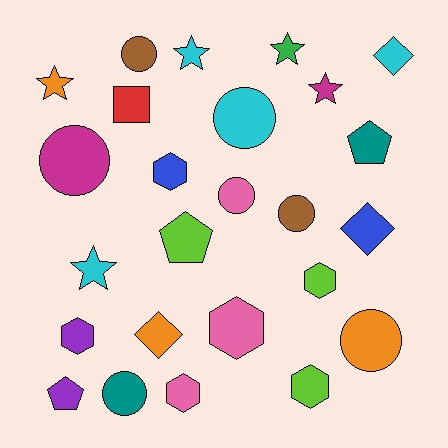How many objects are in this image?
There are 25 objects.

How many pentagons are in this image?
There are 3 pentagons.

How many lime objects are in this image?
There are 3 lime objects.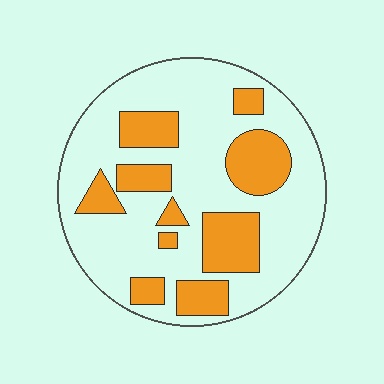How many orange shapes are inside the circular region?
10.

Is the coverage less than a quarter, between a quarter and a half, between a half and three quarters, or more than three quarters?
Between a quarter and a half.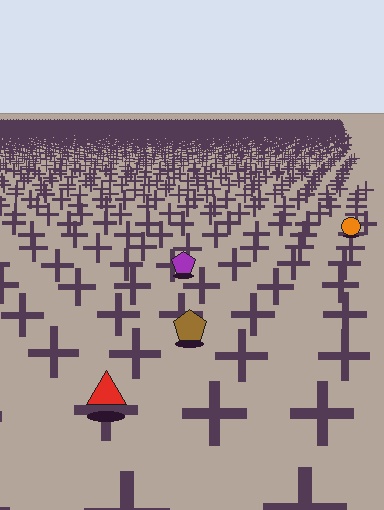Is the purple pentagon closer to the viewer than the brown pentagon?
No. The brown pentagon is closer — you can tell from the texture gradient: the ground texture is coarser near it.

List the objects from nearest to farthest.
From nearest to farthest: the red triangle, the brown pentagon, the purple pentagon, the orange circle.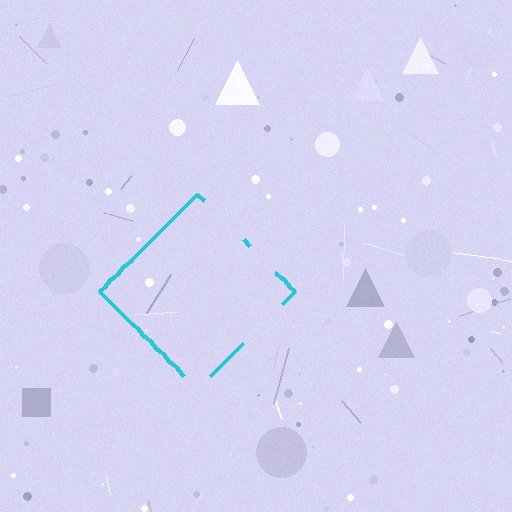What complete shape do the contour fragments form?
The contour fragments form a diamond.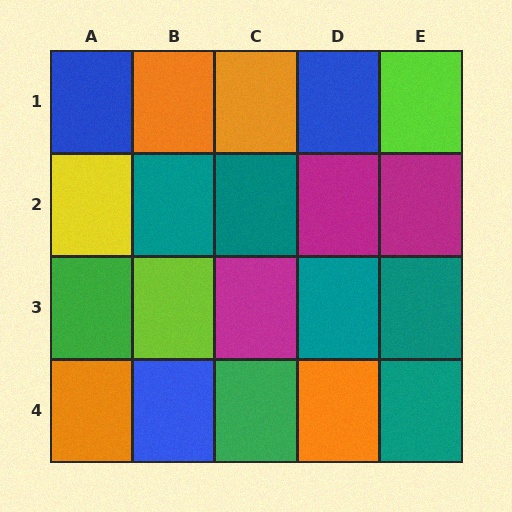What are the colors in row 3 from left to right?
Green, lime, magenta, teal, teal.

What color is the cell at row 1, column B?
Orange.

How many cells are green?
2 cells are green.